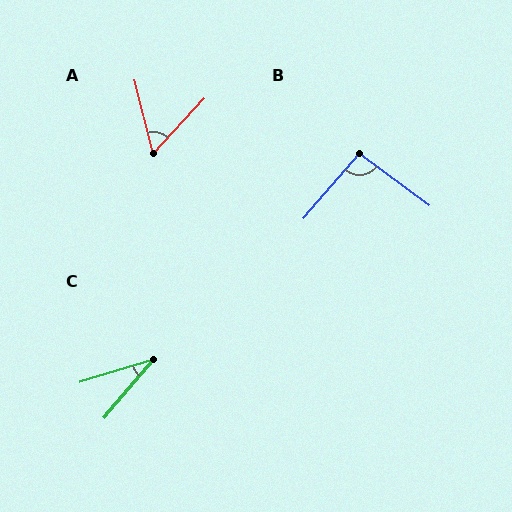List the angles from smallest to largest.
C (32°), A (57°), B (94°).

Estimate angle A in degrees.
Approximately 57 degrees.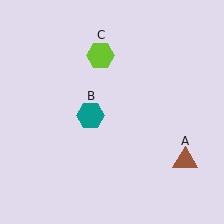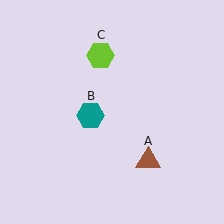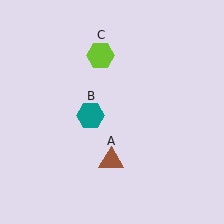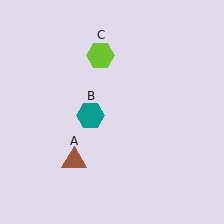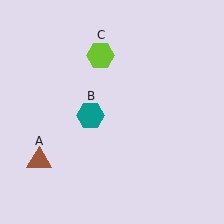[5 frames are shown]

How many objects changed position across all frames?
1 object changed position: brown triangle (object A).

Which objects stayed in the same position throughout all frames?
Teal hexagon (object B) and lime hexagon (object C) remained stationary.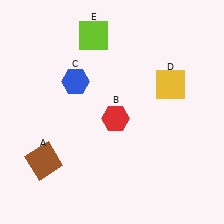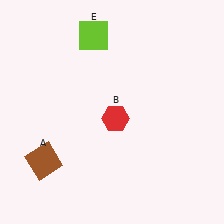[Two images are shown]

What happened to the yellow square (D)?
The yellow square (D) was removed in Image 2. It was in the top-right area of Image 1.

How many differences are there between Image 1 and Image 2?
There are 2 differences between the two images.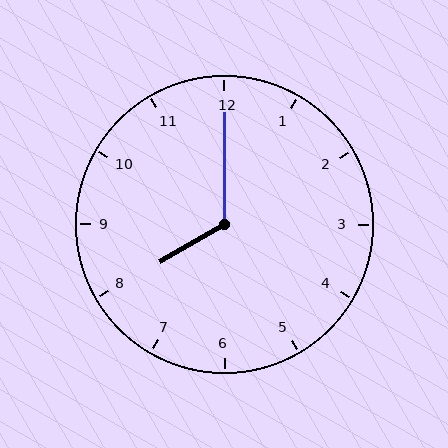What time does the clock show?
8:00.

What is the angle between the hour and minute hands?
Approximately 120 degrees.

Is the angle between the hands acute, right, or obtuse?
It is obtuse.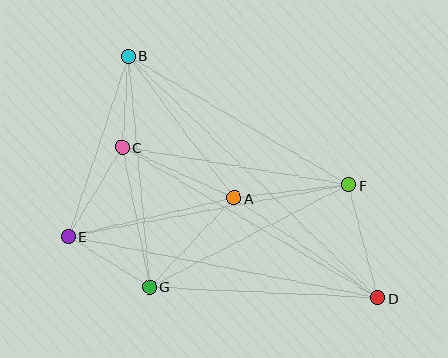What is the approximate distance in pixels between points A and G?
The distance between A and G is approximately 123 pixels.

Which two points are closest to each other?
Points B and C are closest to each other.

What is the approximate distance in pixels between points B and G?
The distance between B and G is approximately 232 pixels.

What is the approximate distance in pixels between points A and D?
The distance between A and D is approximately 175 pixels.